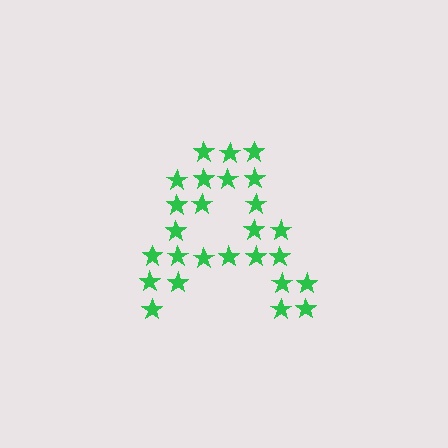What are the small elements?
The small elements are stars.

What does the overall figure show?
The overall figure shows the letter A.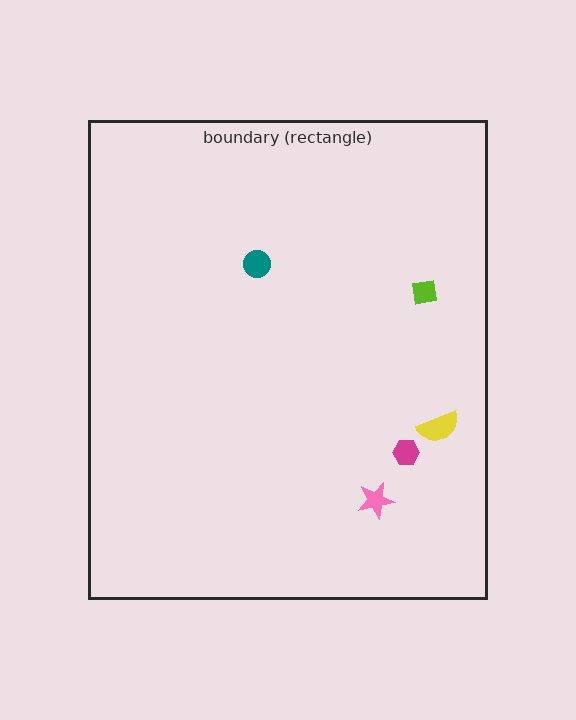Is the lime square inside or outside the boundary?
Inside.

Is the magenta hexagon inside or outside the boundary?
Inside.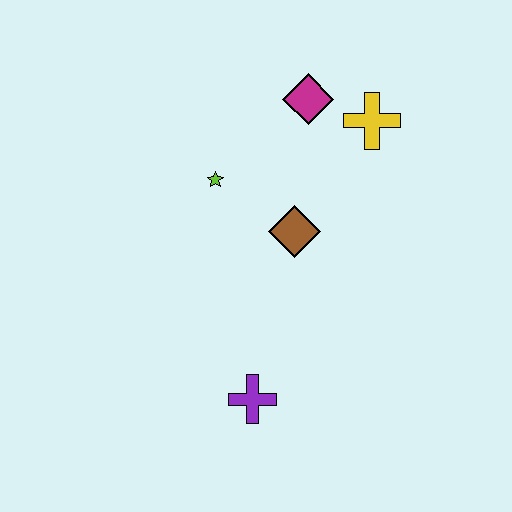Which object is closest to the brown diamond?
The lime star is closest to the brown diamond.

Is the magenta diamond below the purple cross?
No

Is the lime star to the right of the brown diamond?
No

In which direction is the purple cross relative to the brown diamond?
The purple cross is below the brown diamond.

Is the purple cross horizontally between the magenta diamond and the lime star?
Yes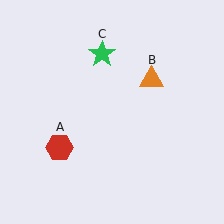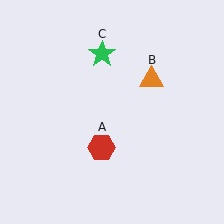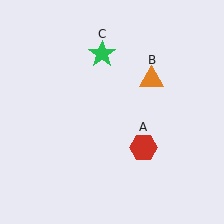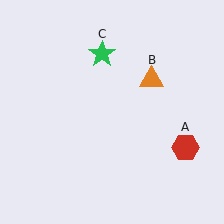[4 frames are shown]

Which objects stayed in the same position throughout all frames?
Orange triangle (object B) and green star (object C) remained stationary.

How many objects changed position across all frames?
1 object changed position: red hexagon (object A).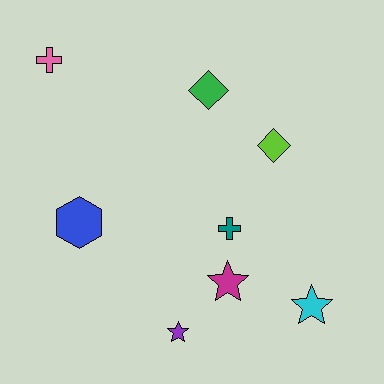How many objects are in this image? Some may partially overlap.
There are 8 objects.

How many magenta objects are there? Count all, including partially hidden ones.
There is 1 magenta object.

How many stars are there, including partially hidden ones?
There are 3 stars.